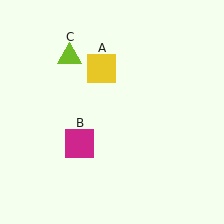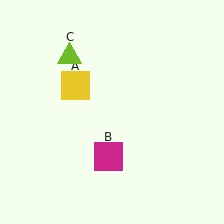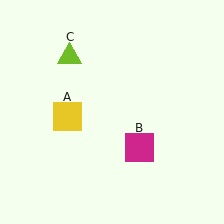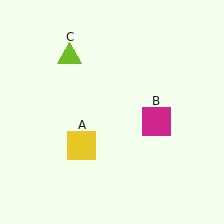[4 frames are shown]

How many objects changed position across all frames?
2 objects changed position: yellow square (object A), magenta square (object B).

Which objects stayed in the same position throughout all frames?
Lime triangle (object C) remained stationary.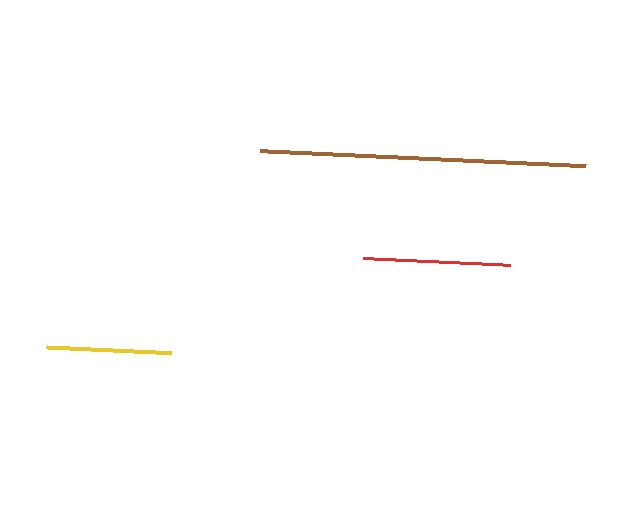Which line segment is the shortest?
The yellow line is the shortest at approximately 125 pixels.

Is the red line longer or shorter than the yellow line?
The red line is longer than the yellow line.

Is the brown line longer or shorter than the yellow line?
The brown line is longer than the yellow line.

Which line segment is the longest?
The brown line is the longest at approximately 325 pixels.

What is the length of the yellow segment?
The yellow segment is approximately 125 pixels long.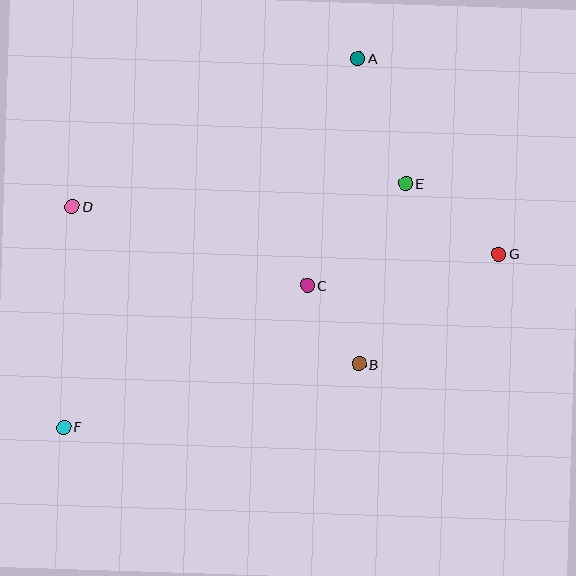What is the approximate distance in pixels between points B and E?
The distance between B and E is approximately 187 pixels.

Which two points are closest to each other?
Points B and C are closest to each other.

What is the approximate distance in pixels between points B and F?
The distance between B and F is approximately 302 pixels.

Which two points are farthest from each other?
Points A and F are farthest from each other.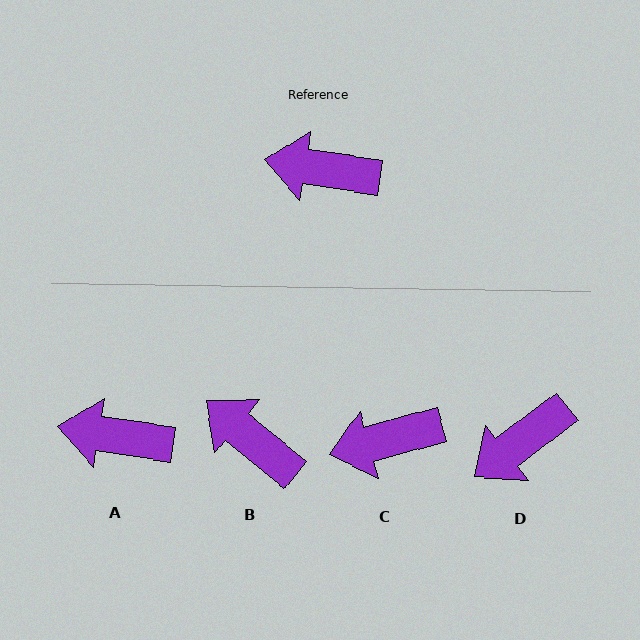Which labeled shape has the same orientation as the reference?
A.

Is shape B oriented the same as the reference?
No, it is off by about 31 degrees.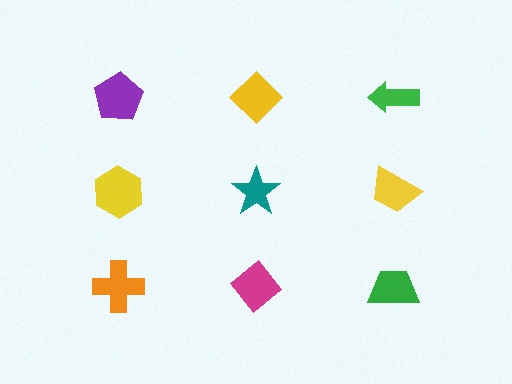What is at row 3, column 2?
A magenta diamond.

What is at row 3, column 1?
An orange cross.